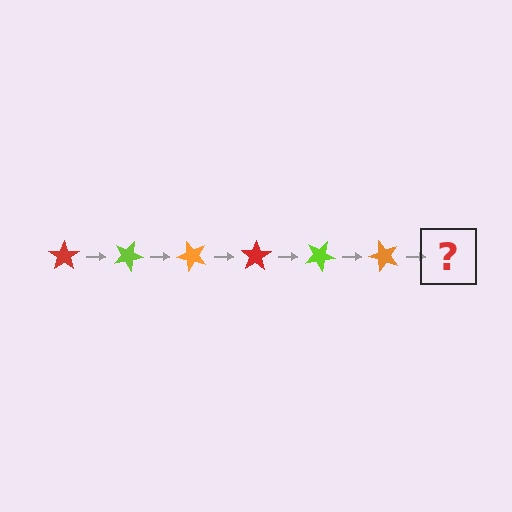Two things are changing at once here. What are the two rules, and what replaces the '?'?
The two rules are that it rotates 25 degrees each step and the color cycles through red, lime, and orange. The '?' should be a red star, rotated 150 degrees from the start.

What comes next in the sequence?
The next element should be a red star, rotated 150 degrees from the start.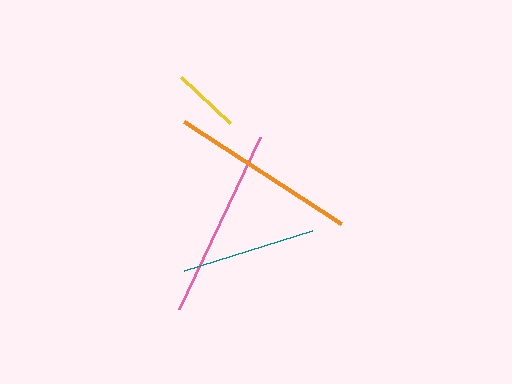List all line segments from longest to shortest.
From longest to shortest: pink, orange, teal, yellow.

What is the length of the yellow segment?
The yellow segment is approximately 68 pixels long.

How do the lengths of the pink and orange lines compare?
The pink and orange lines are approximately the same length.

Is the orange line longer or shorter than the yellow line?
The orange line is longer than the yellow line.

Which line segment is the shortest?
The yellow line is the shortest at approximately 68 pixels.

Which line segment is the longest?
The pink line is the longest at approximately 190 pixels.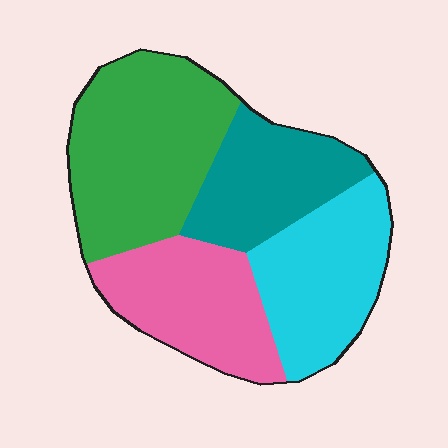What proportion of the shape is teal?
Teal covers roughly 20% of the shape.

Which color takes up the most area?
Green, at roughly 35%.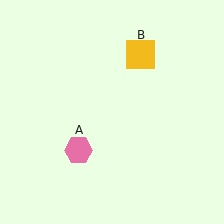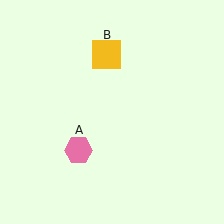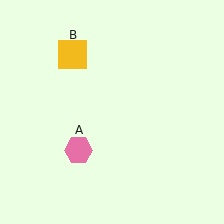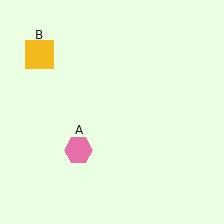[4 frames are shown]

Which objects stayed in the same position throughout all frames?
Pink hexagon (object A) remained stationary.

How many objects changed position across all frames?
1 object changed position: yellow square (object B).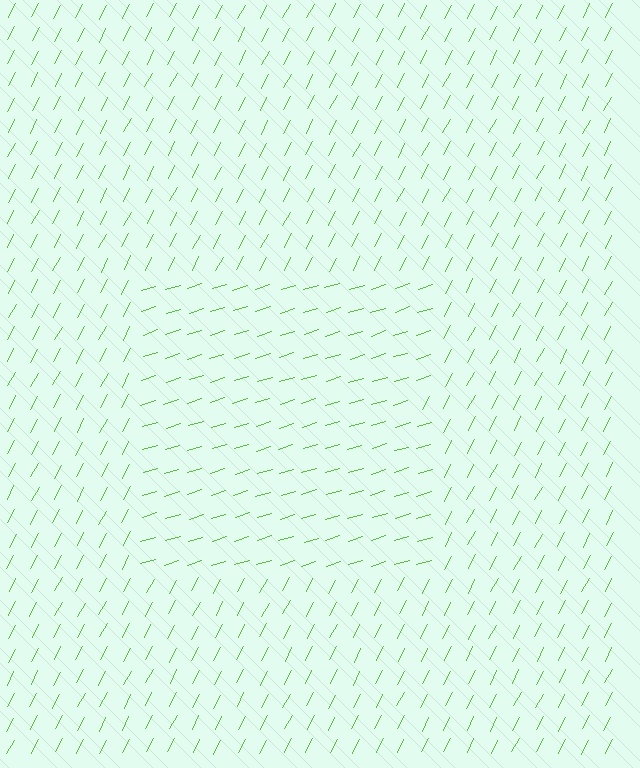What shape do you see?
I see a rectangle.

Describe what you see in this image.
The image is filled with small lime line segments. A rectangle region in the image has lines oriented differently from the surrounding lines, creating a visible texture boundary.